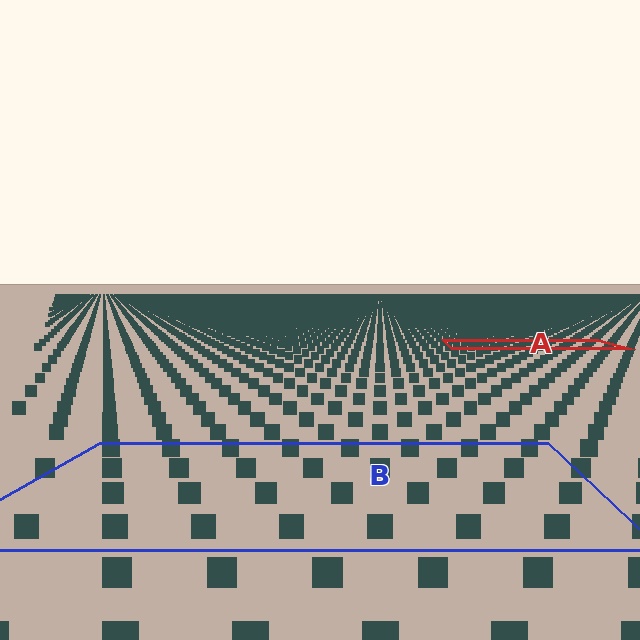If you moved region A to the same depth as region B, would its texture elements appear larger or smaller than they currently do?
They would appear larger. At a closer depth, the same texture elements are projected at a bigger on-screen size.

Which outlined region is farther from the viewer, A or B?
Region A is farther from the viewer — the texture elements inside it appear smaller and more densely packed.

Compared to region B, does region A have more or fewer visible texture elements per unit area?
Region A has more texture elements per unit area — they are packed more densely because it is farther away.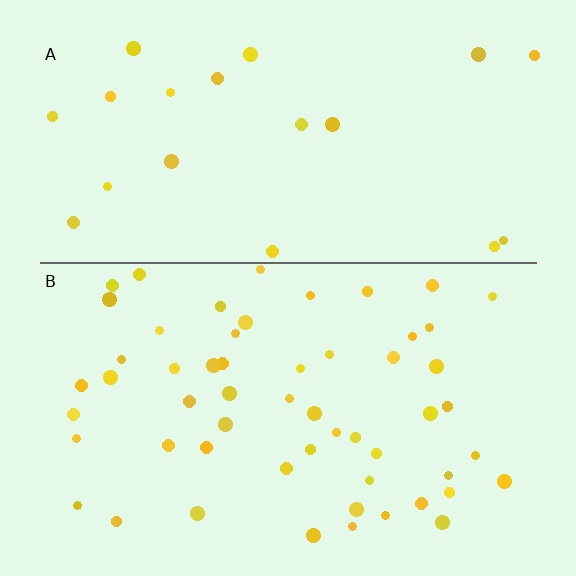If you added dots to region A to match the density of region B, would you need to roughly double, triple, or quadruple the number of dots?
Approximately triple.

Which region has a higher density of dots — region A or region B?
B (the bottom).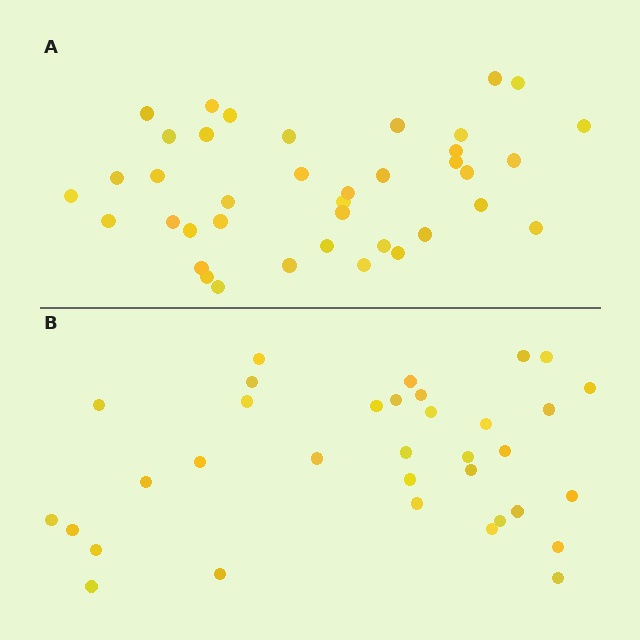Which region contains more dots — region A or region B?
Region A (the top region) has more dots.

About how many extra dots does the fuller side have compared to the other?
Region A has about 5 more dots than region B.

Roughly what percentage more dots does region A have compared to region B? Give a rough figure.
About 15% more.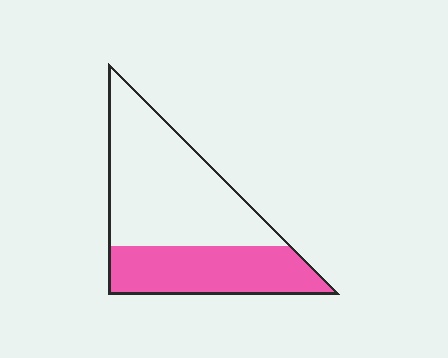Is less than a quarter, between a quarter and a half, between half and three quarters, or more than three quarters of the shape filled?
Between a quarter and a half.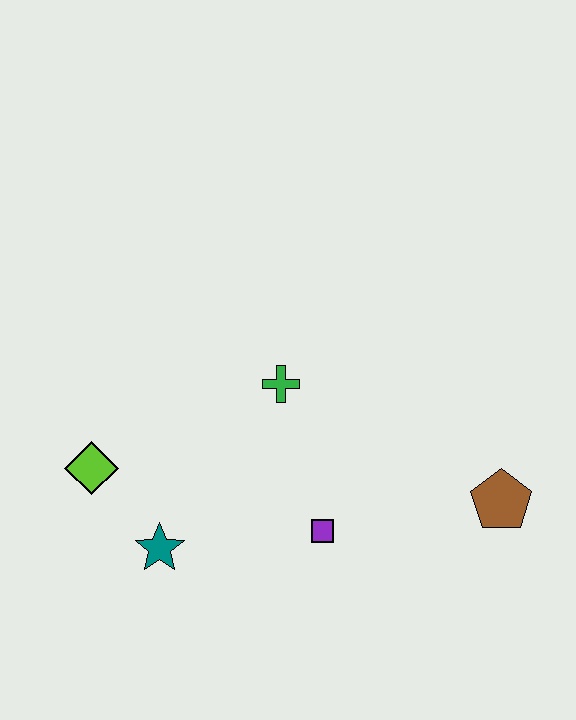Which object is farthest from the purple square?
The lime diamond is farthest from the purple square.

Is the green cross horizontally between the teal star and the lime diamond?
No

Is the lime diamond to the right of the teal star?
No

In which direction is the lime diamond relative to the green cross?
The lime diamond is to the left of the green cross.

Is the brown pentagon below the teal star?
No